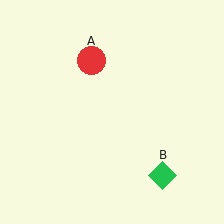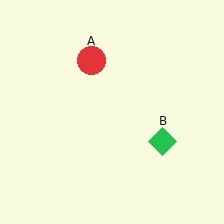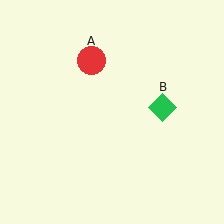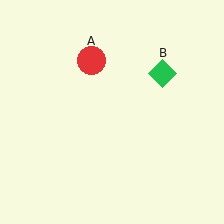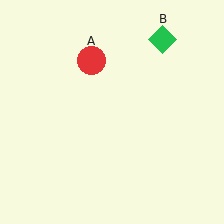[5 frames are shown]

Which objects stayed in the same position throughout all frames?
Red circle (object A) remained stationary.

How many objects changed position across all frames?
1 object changed position: green diamond (object B).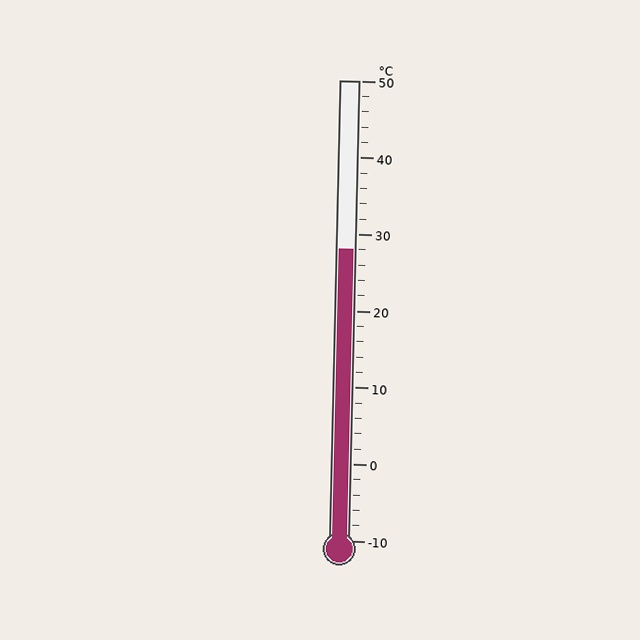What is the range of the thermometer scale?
The thermometer scale ranges from -10°C to 50°C.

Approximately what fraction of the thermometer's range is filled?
The thermometer is filled to approximately 65% of its range.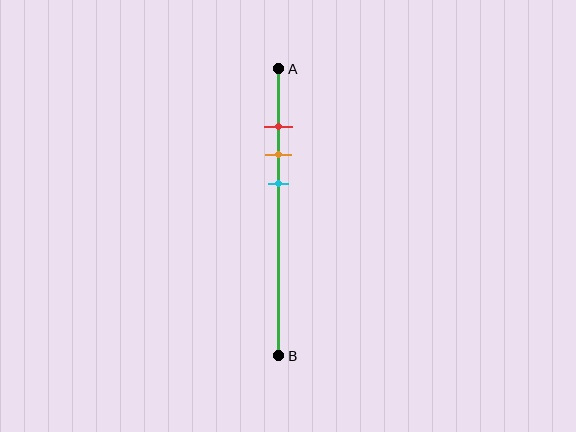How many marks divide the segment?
There are 3 marks dividing the segment.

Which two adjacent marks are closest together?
The red and orange marks are the closest adjacent pair.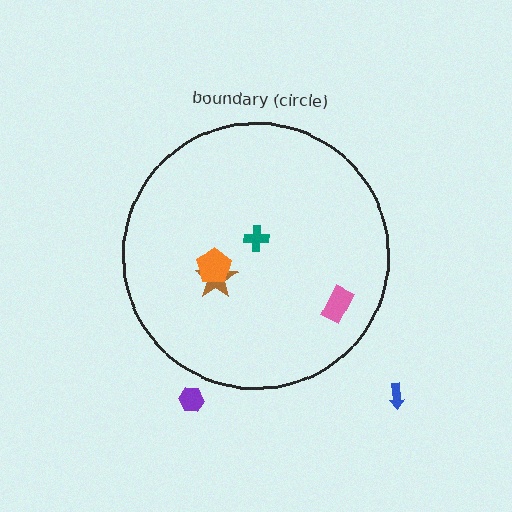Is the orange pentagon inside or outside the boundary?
Inside.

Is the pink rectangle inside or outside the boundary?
Inside.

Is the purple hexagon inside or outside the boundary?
Outside.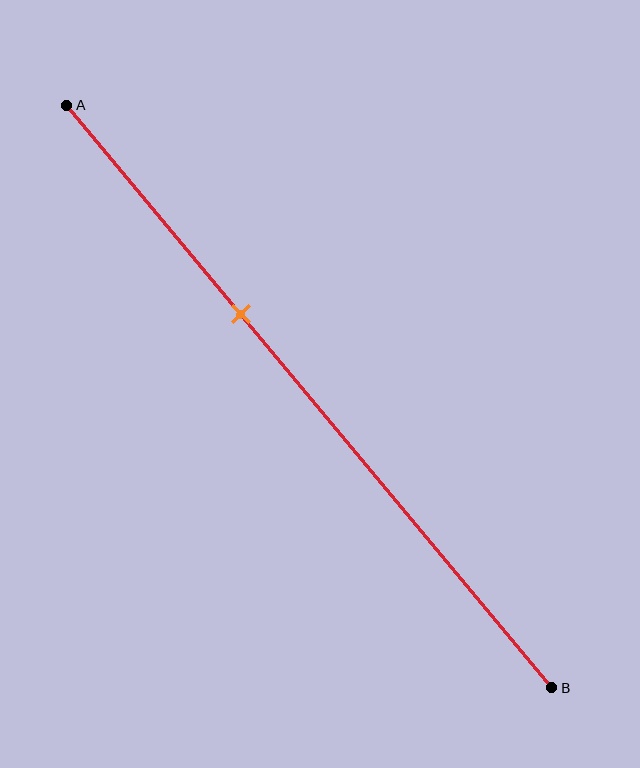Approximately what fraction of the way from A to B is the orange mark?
The orange mark is approximately 35% of the way from A to B.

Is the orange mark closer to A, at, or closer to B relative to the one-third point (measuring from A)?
The orange mark is approximately at the one-third point of segment AB.